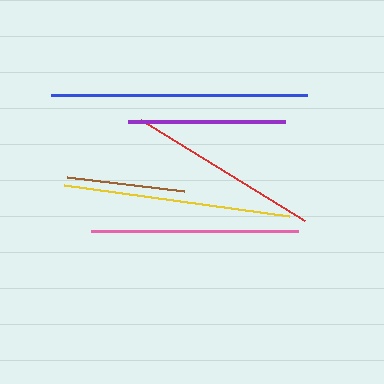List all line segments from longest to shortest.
From longest to shortest: blue, yellow, pink, red, purple, brown.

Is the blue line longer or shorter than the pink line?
The blue line is longer than the pink line.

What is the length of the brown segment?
The brown segment is approximately 118 pixels long.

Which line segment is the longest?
The blue line is the longest at approximately 256 pixels.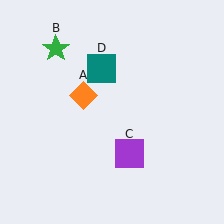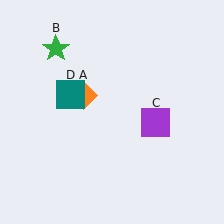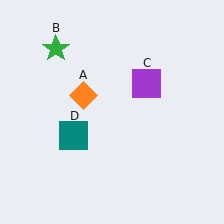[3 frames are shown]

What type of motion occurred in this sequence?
The purple square (object C), teal square (object D) rotated counterclockwise around the center of the scene.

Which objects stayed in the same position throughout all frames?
Orange diamond (object A) and green star (object B) remained stationary.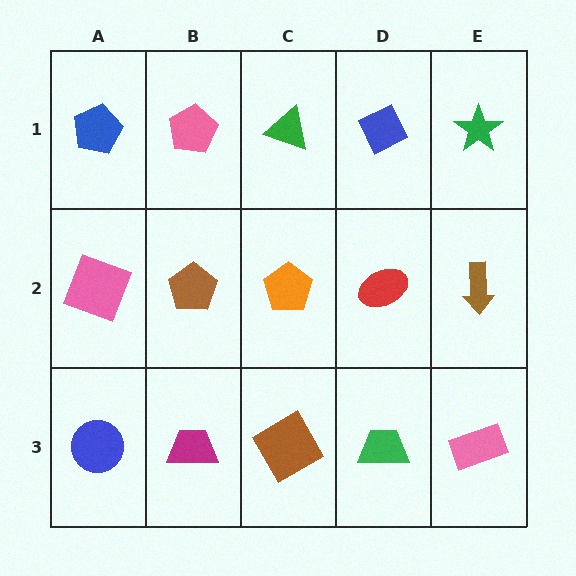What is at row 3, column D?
A green trapezoid.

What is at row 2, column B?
A brown pentagon.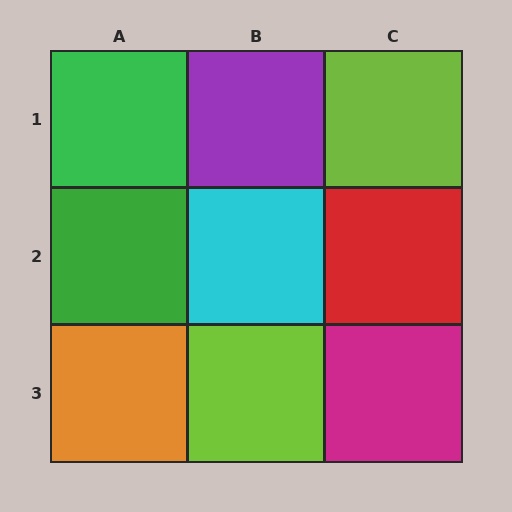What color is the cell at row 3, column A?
Orange.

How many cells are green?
2 cells are green.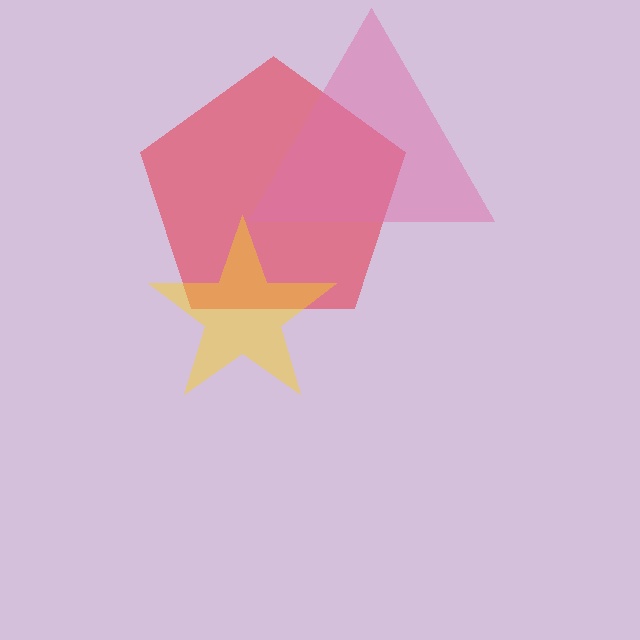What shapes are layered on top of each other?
The layered shapes are: a red pentagon, a pink triangle, a yellow star.